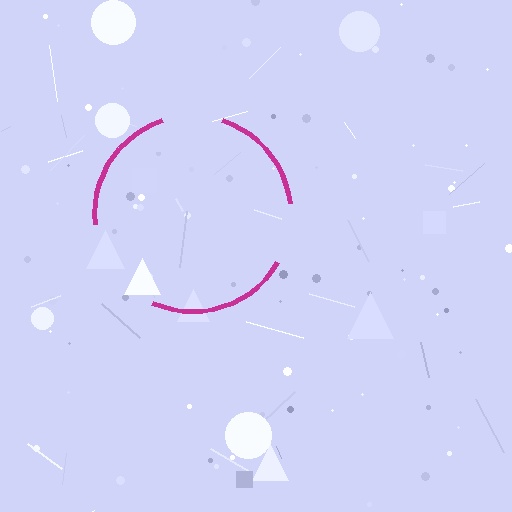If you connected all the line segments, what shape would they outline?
They would outline a circle.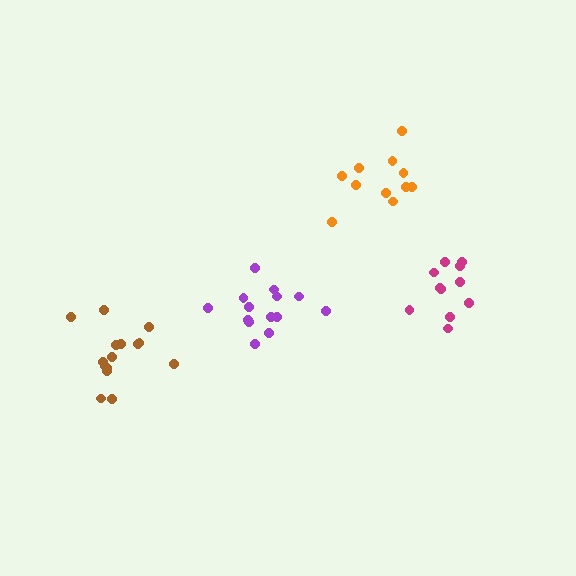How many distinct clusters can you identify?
There are 4 distinct clusters.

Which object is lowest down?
The brown cluster is bottommost.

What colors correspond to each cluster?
The clusters are colored: brown, magenta, orange, purple.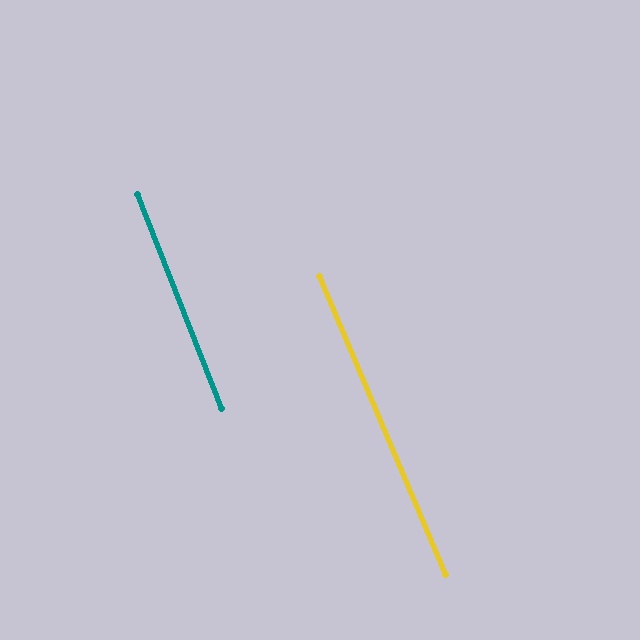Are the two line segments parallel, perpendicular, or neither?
Parallel — their directions differ by only 1.6°.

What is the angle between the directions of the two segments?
Approximately 2 degrees.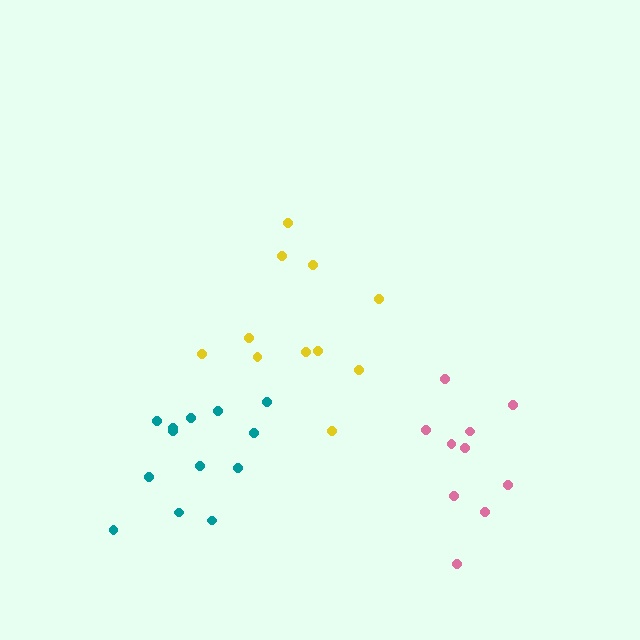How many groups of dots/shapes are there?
There are 3 groups.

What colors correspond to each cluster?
The clusters are colored: yellow, teal, pink.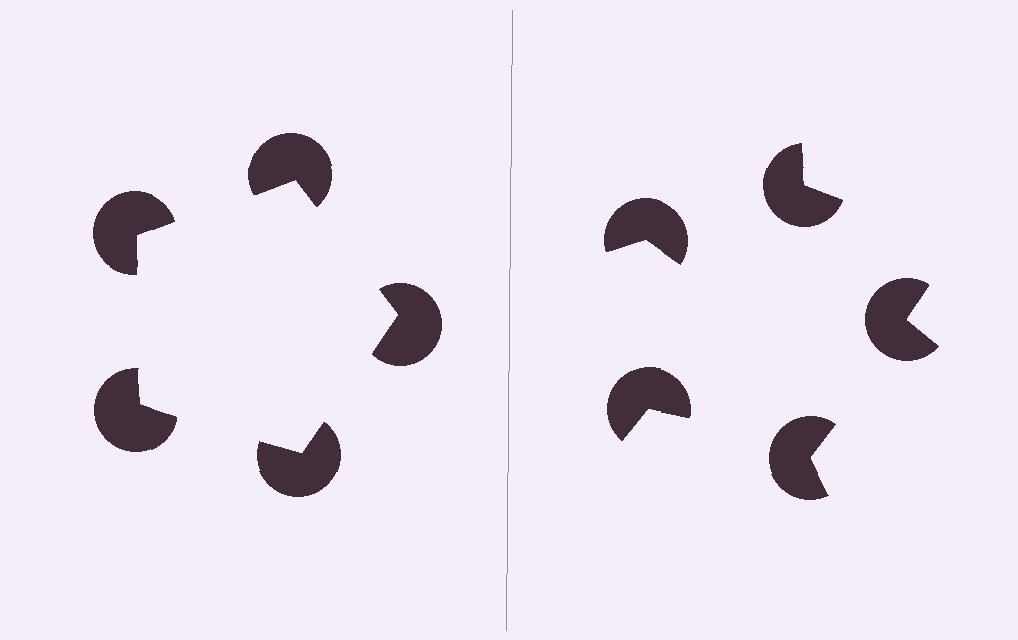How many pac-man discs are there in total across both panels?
10 — 5 on each side.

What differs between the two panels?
The pac-man discs are positioned identically on both sides; only the wedge orientations differ. On the left they align to a pentagon; on the right they are misaligned.